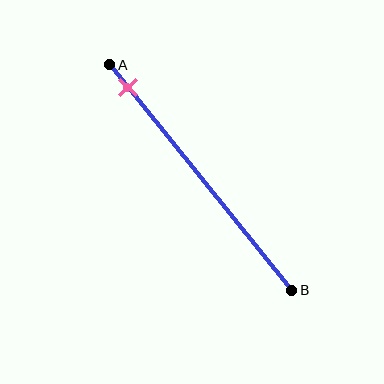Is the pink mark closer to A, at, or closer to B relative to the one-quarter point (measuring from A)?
The pink mark is closer to point A than the one-quarter point of segment AB.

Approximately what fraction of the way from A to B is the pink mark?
The pink mark is approximately 10% of the way from A to B.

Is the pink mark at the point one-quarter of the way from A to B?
No, the mark is at about 10% from A, not at the 25% one-quarter point.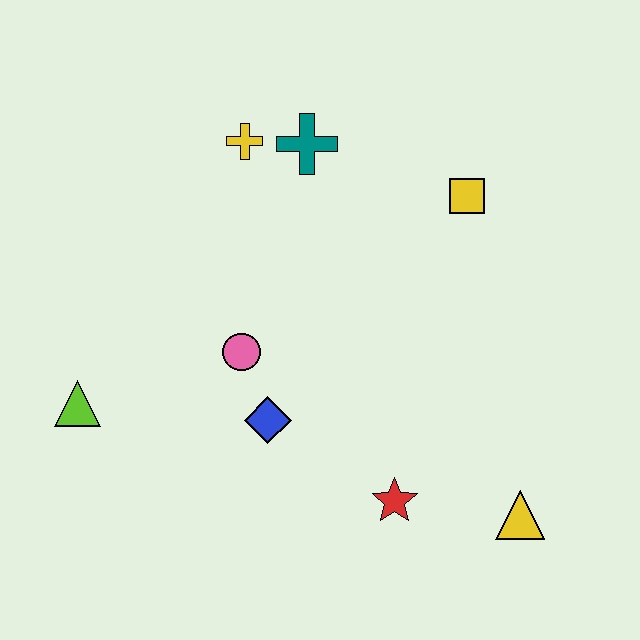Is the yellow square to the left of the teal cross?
No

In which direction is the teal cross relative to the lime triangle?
The teal cross is above the lime triangle.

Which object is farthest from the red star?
The yellow cross is farthest from the red star.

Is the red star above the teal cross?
No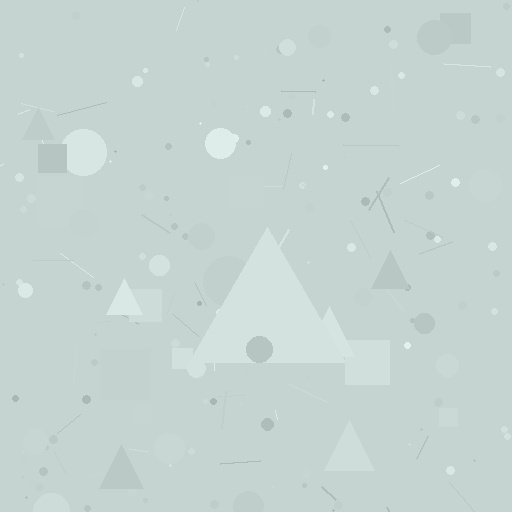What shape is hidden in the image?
A triangle is hidden in the image.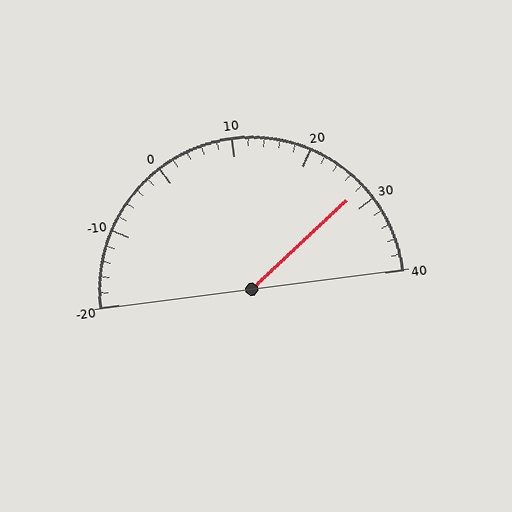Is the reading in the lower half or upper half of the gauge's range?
The reading is in the upper half of the range (-20 to 40).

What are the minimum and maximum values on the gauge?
The gauge ranges from -20 to 40.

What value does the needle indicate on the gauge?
The needle indicates approximately 28.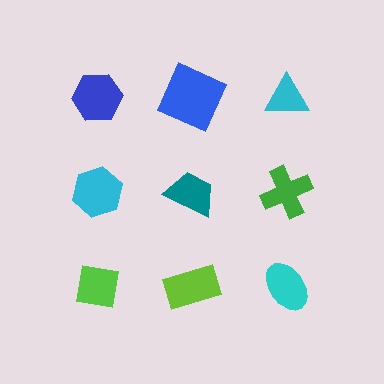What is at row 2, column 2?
A teal trapezoid.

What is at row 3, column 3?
A cyan ellipse.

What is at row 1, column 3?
A cyan triangle.